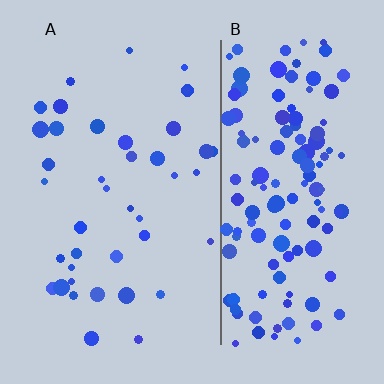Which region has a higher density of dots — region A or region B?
B (the right).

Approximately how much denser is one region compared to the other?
Approximately 3.3× — region B over region A.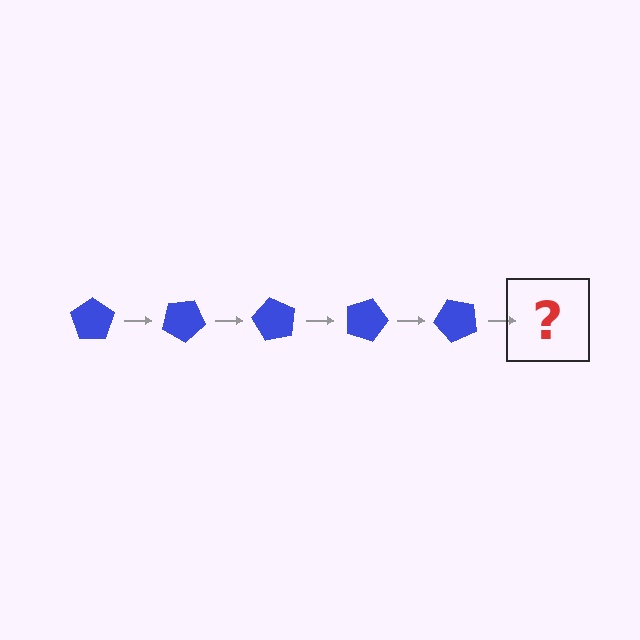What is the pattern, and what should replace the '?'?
The pattern is that the pentagon rotates 30 degrees each step. The '?' should be a blue pentagon rotated 150 degrees.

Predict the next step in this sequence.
The next step is a blue pentagon rotated 150 degrees.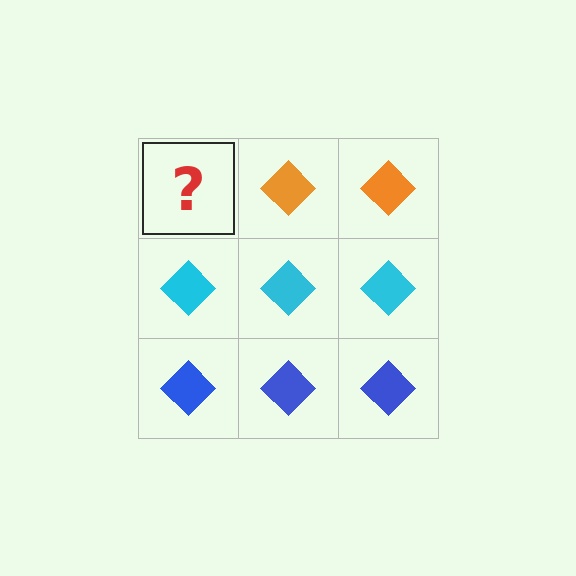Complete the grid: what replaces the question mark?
The question mark should be replaced with an orange diamond.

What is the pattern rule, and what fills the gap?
The rule is that each row has a consistent color. The gap should be filled with an orange diamond.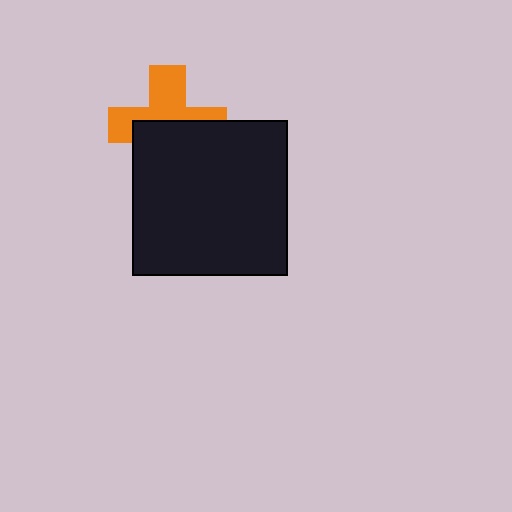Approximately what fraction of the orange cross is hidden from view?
Roughly 52% of the orange cross is hidden behind the black square.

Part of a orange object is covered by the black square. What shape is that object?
It is a cross.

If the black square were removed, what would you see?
You would see the complete orange cross.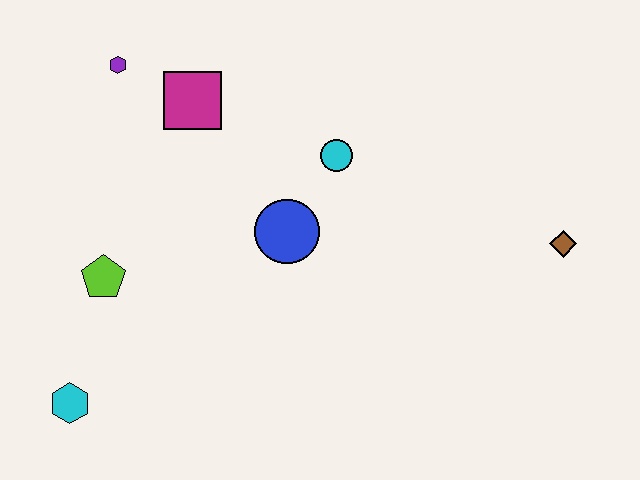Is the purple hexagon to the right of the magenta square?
No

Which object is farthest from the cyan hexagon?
The brown diamond is farthest from the cyan hexagon.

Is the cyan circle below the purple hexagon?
Yes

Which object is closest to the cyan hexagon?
The lime pentagon is closest to the cyan hexagon.